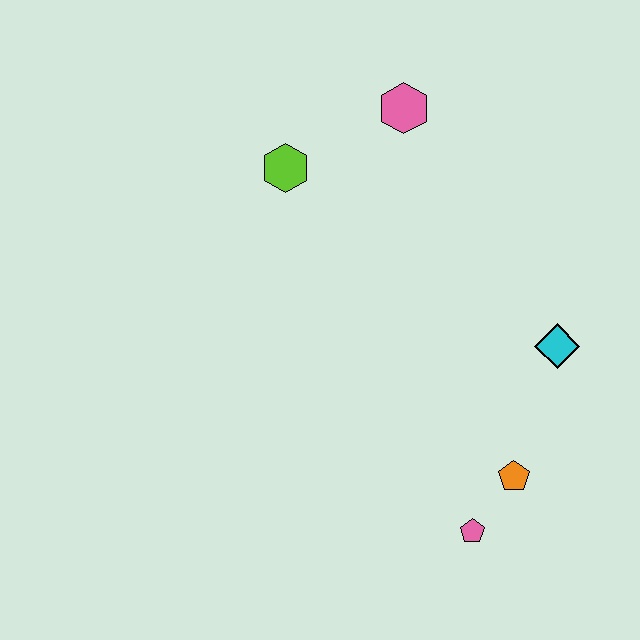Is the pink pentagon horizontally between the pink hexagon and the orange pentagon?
Yes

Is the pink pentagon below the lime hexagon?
Yes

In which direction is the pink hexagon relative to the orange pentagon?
The pink hexagon is above the orange pentagon.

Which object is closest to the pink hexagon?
The lime hexagon is closest to the pink hexagon.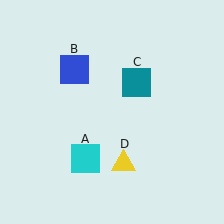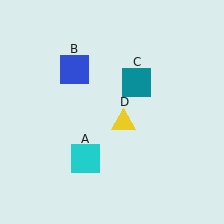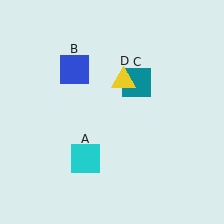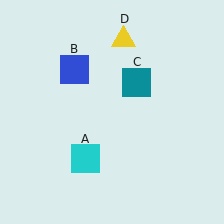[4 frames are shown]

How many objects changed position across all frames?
1 object changed position: yellow triangle (object D).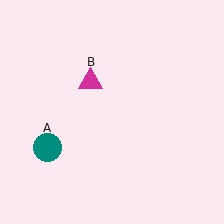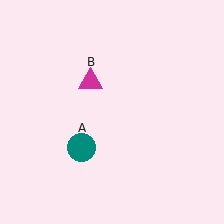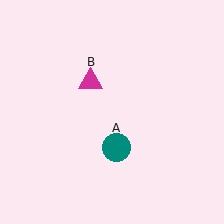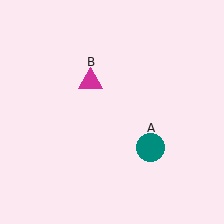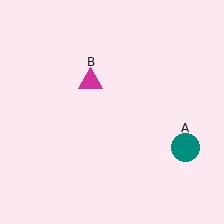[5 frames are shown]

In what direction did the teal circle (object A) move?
The teal circle (object A) moved right.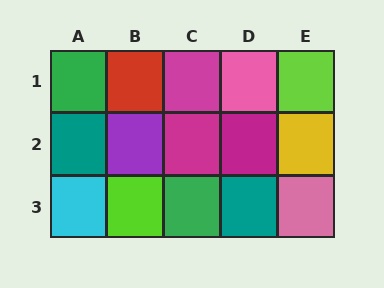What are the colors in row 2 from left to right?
Teal, purple, magenta, magenta, yellow.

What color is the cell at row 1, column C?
Magenta.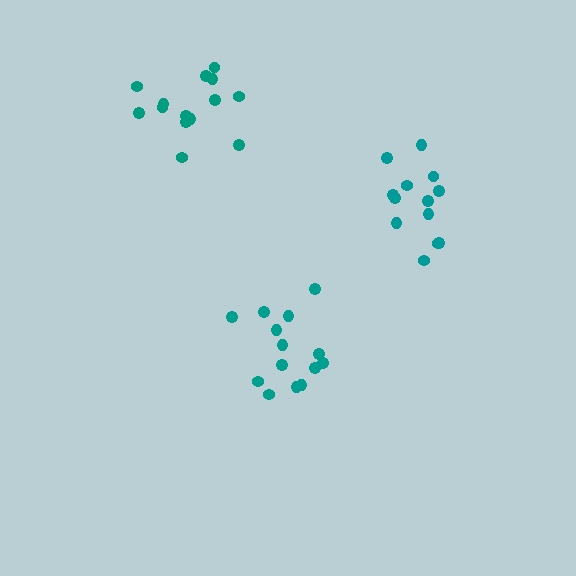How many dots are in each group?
Group 1: 14 dots, Group 2: 13 dots, Group 3: 14 dots (41 total).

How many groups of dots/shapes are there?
There are 3 groups.